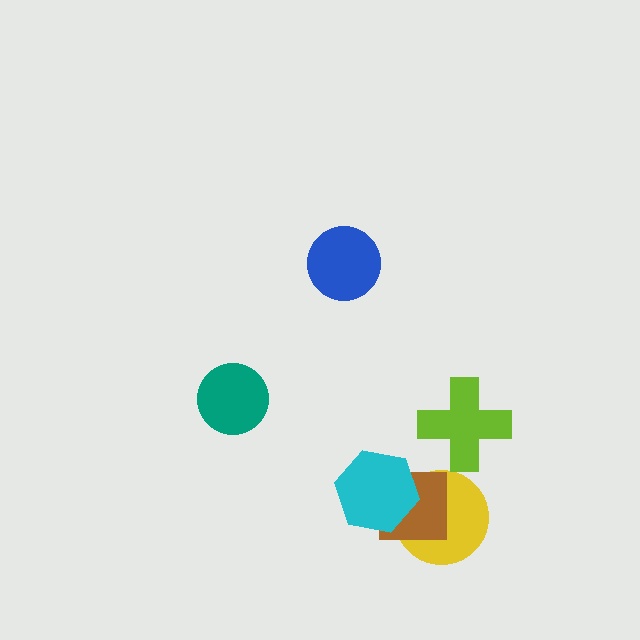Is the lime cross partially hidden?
No, no other shape covers it.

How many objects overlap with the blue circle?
0 objects overlap with the blue circle.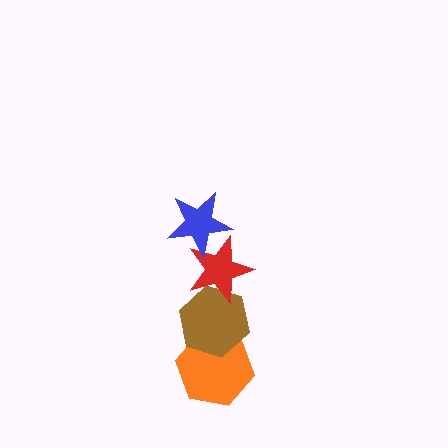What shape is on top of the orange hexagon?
The brown hexagon is on top of the orange hexagon.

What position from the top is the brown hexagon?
The brown hexagon is 3rd from the top.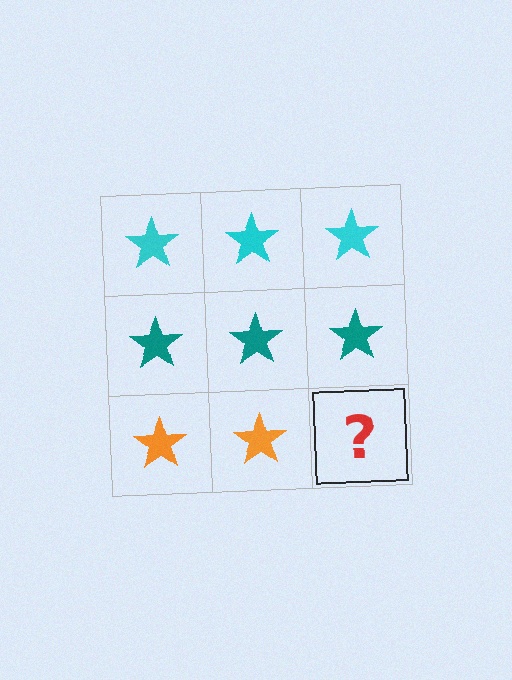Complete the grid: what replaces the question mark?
The question mark should be replaced with an orange star.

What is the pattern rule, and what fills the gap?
The rule is that each row has a consistent color. The gap should be filled with an orange star.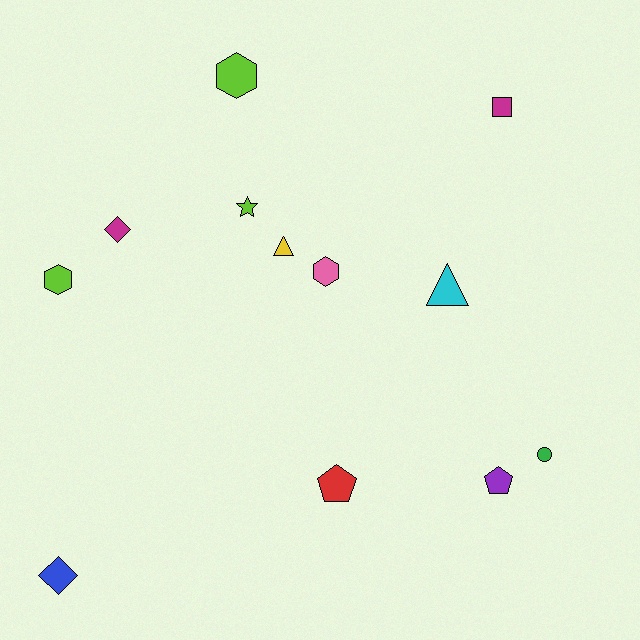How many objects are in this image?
There are 12 objects.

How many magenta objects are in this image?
There are 2 magenta objects.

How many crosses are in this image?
There are no crosses.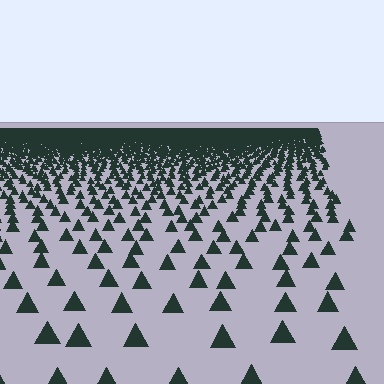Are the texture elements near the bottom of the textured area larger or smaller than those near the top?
Larger. Near the bottom, elements are closer to the viewer and appear at a bigger on-screen size.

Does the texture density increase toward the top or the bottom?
Density increases toward the top.